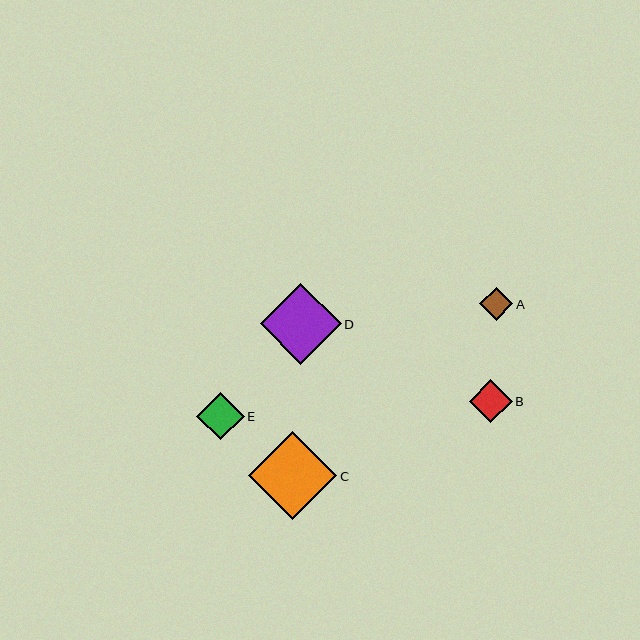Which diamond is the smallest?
Diamond A is the smallest with a size of approximately 33 pixels.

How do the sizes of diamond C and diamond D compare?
Diamond C and diamond D are approximately the same size.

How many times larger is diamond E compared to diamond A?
Diamond E is approximately 1.4 times the size of diamond A.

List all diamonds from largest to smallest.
From largest to smallest: C, D, E, B, A.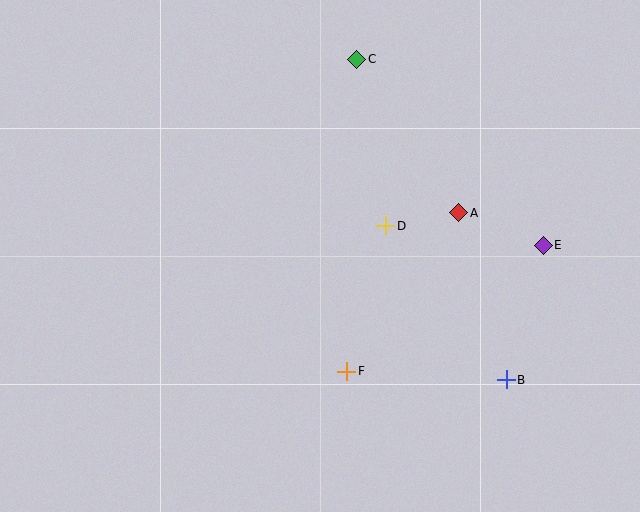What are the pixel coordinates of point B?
Point B is at (506, 380).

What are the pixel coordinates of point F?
Point F is at (347, 371).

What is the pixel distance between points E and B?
The distance between E and B is 140 pixels.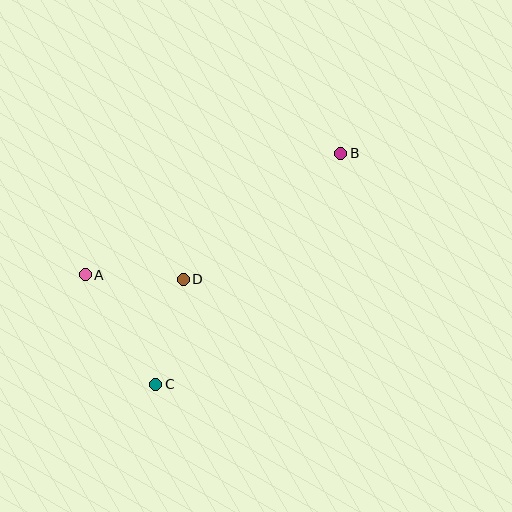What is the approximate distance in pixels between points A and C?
The distance between A and C is approximately 130 pixels.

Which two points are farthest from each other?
Points B and C are farthest from each other.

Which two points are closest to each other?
Points A and D are closest to each other.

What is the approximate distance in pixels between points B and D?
The distance between B and D is approximately 202 pixels.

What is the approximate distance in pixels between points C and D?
The distance between C and D is approximately 108 pixels.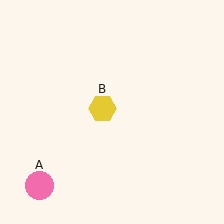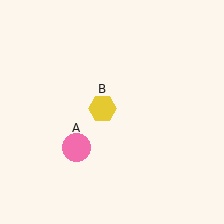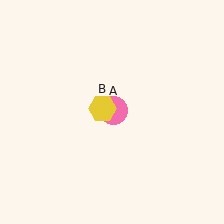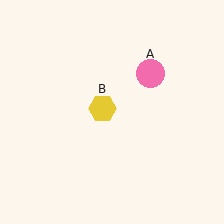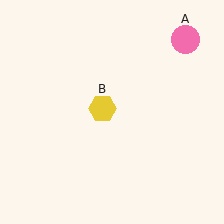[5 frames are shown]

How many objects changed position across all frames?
1 object changed position: pink circle (object A).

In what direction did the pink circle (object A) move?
The pink circle (object A) moved up and to the right.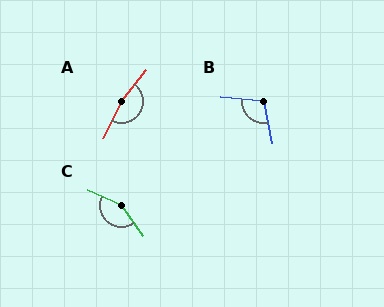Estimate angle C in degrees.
Approximately 149 degrees.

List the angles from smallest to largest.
B (108°), C (149°), A (168°).